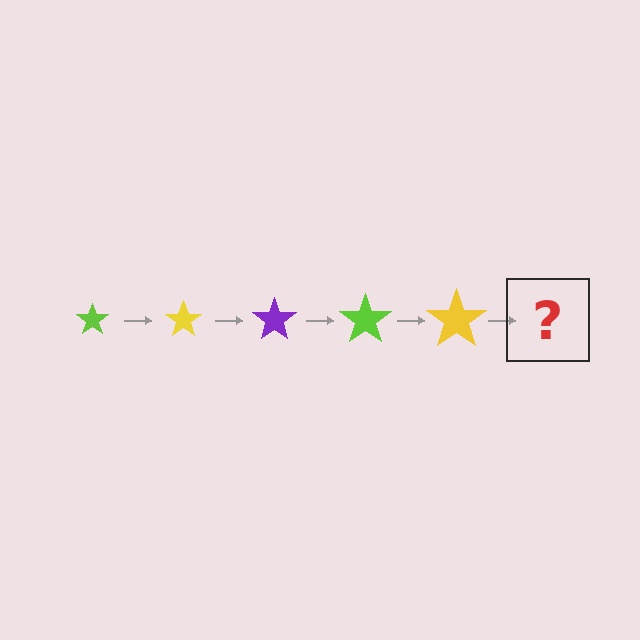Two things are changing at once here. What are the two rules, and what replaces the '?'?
The two rules are that the star grows larger each step and the color cycles through lime, yellow, and purple. The '?' should be a purple star, larger than the previous one.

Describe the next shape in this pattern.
It should be a purple star, larger than the previous one.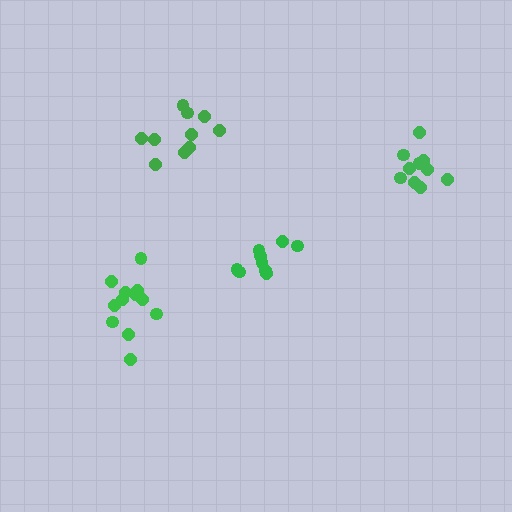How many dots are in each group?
Group 1: 12 dots, Group 2: 10 dots, Group 3: 10 dots, Group 4: 9 dots (41 total).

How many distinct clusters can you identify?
There are 4 distinct clusters.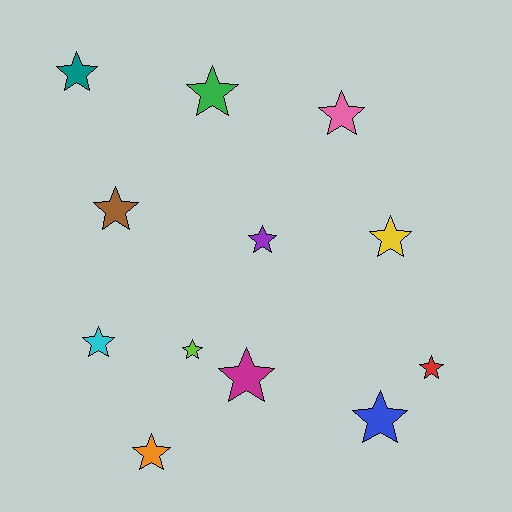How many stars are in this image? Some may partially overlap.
There are 12 stars.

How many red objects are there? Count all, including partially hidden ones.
There is 1 red object.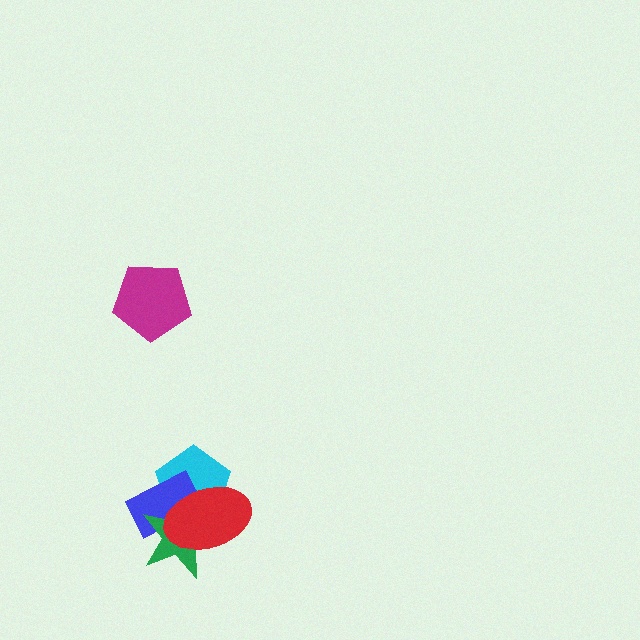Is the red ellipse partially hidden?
No, no other shape covers it.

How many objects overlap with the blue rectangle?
3 objects overlap with the blue rectangle.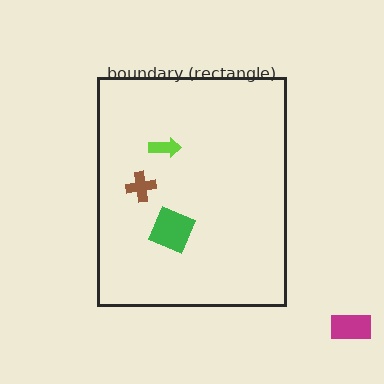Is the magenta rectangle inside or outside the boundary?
Outside.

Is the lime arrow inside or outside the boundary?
Inside.